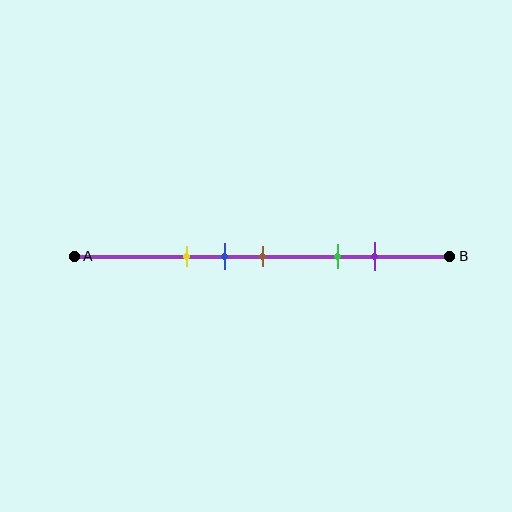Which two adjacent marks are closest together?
The blue and brown marks are the closest adjacent pair.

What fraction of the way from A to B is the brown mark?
The brown mark is approximately 50% (0.5) of the way from A to B.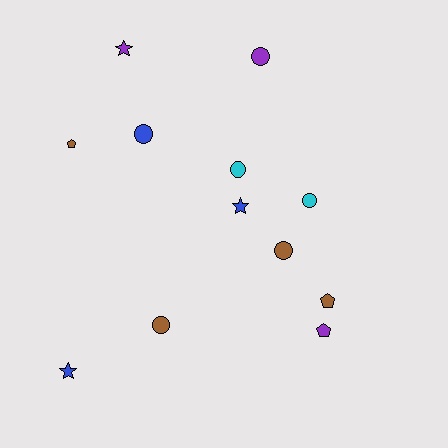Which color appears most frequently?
Brown, with 4 objects.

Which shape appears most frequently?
Circle, with 6 objects.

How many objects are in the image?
There are 12 objects.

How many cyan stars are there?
There are no cyan stars.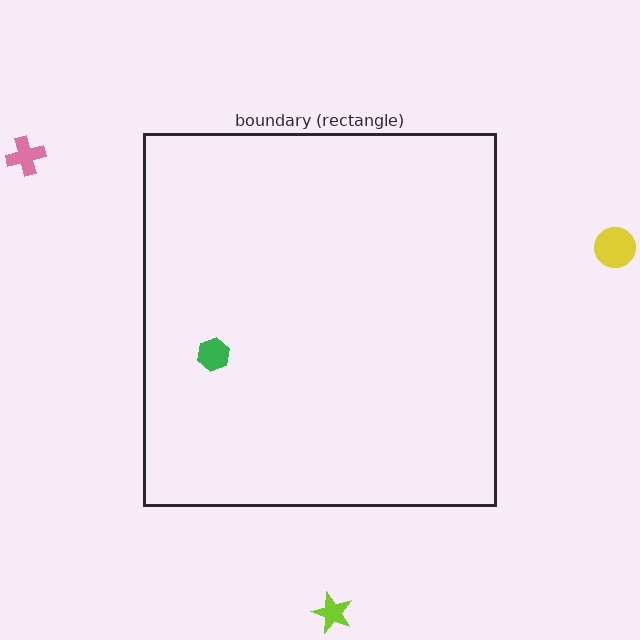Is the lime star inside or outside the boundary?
Outside.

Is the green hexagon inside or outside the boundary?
Inside.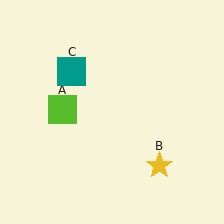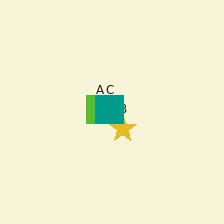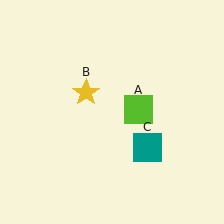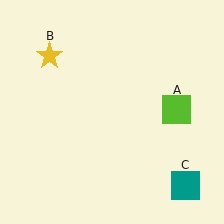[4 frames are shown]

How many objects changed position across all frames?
3 objects changed position: lime square (object A), yellow star (object B), teal square (object C).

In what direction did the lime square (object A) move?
The lime square (object A) moved right.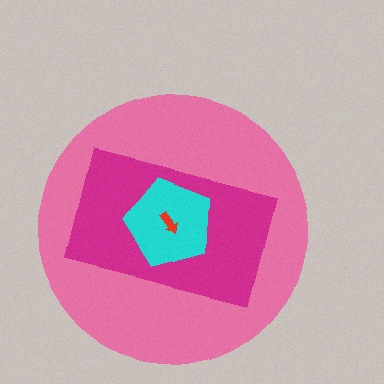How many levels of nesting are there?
4.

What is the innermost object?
The red arrow.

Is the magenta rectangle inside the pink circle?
Yes.